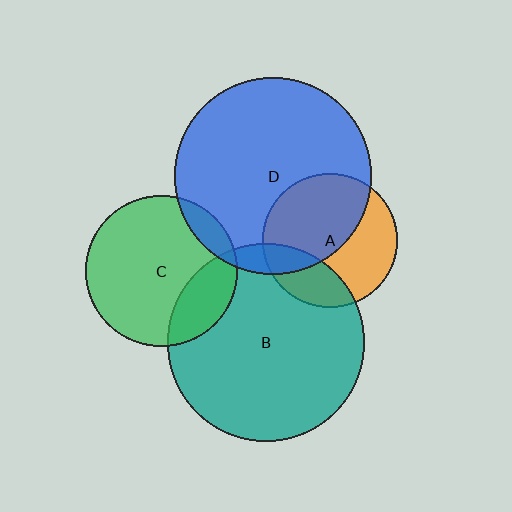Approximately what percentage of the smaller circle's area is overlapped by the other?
Approximately 20%.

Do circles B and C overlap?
Yes.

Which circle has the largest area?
Circle B (teal).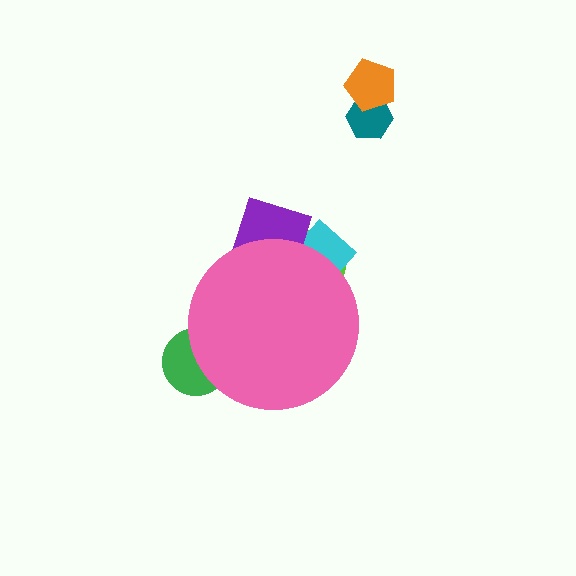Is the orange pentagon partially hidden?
No, the orange pentagon is fully visible.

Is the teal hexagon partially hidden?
No, the teal hexagon is fully visible.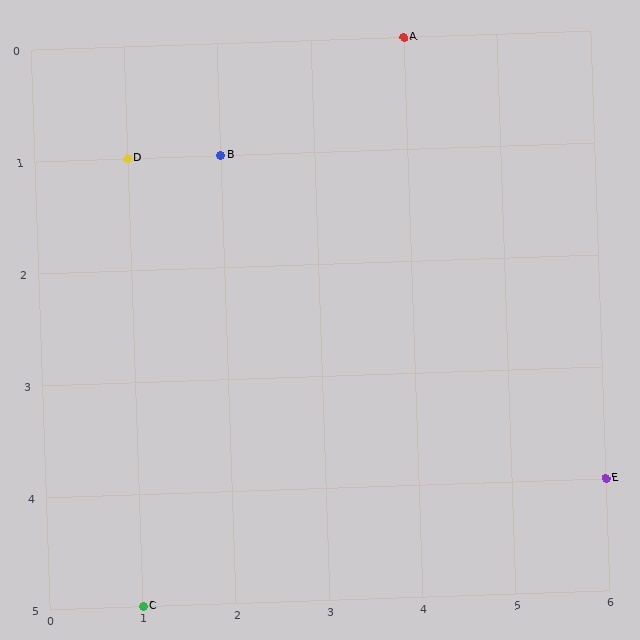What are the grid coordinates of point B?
Point B is at grid coordinates (2, 1).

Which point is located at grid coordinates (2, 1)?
Point B is at (2, 1).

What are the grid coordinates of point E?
Point E is at grid coordinates (6, 4).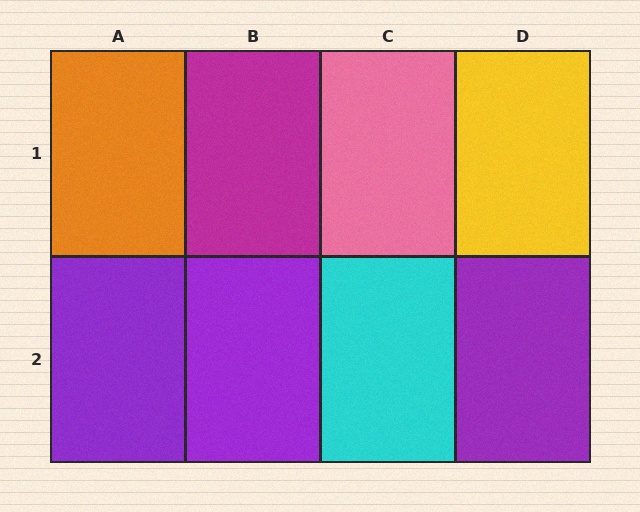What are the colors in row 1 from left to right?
Orange, magenta, pink, yellow.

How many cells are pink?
1 cell is pink.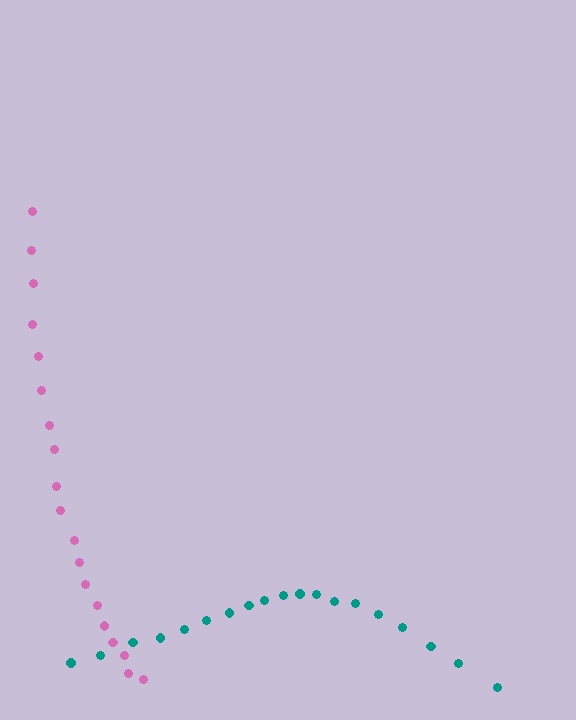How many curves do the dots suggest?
There are 2 distinct paths.